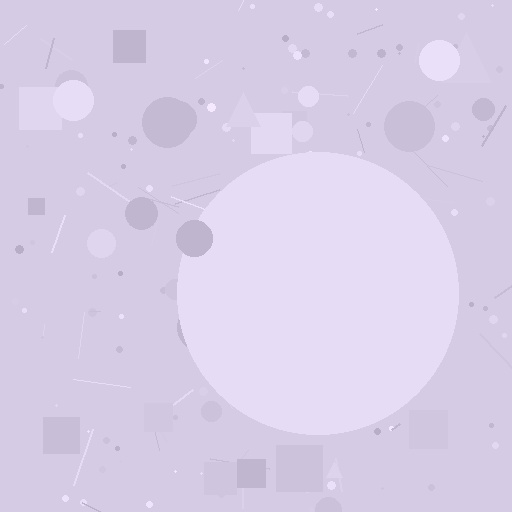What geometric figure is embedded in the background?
A circle is embedded in the background.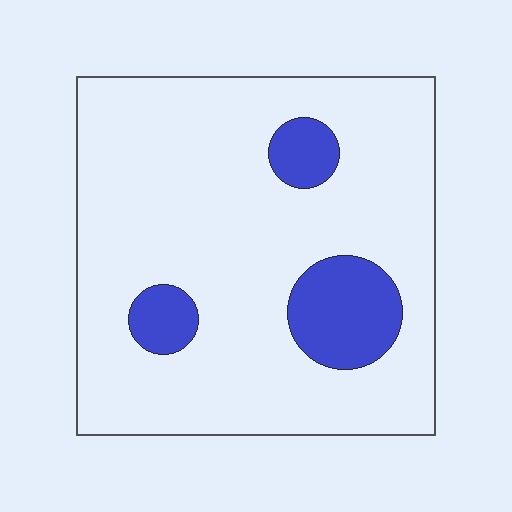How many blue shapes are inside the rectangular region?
3.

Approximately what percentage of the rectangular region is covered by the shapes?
Approximately 15%.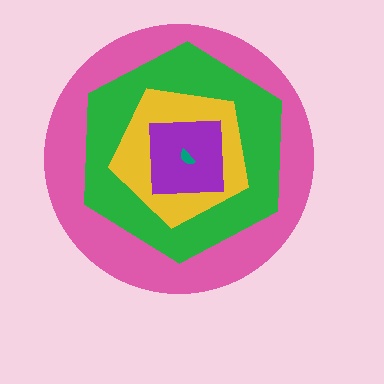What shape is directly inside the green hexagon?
The yellow pentagon.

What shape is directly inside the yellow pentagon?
The purple square.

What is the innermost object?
The teal semicircle.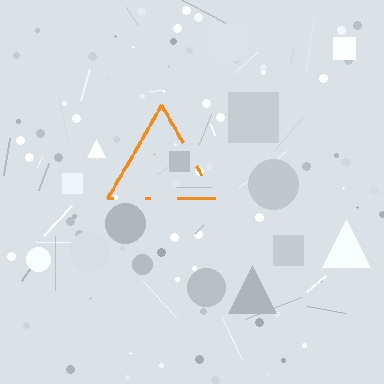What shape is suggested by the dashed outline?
The dashed outline suggests a triangle.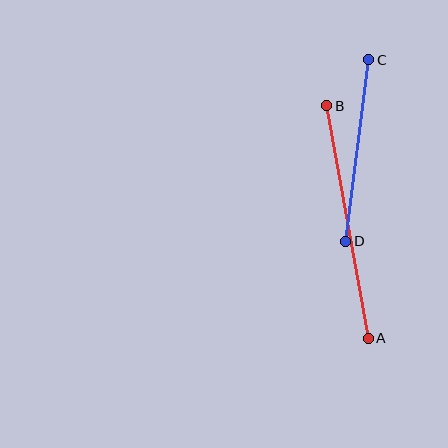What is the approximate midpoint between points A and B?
The midpoint is at approximately (348, 222) pixels.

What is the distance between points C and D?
The distance is approximately 183 pixels.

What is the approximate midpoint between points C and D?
The midpoint is at approximately (357, 150) pixels.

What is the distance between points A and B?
The distance is approximately 236 pixels.